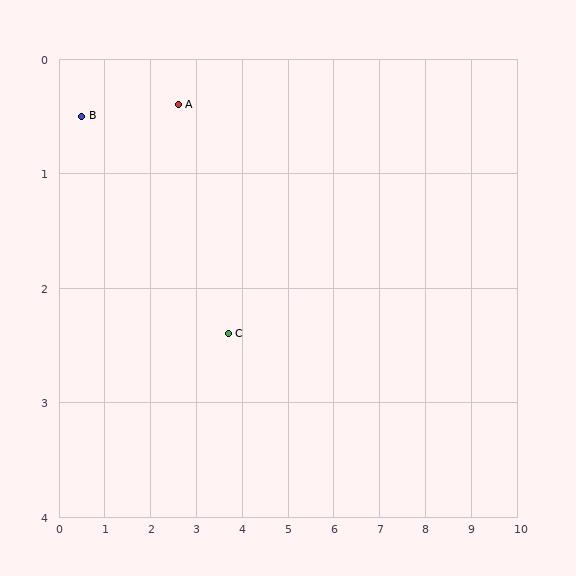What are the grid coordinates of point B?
Point B is at approximately (0.5, 0.5).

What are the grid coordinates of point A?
Point A is at approximately (2.6, 0.4).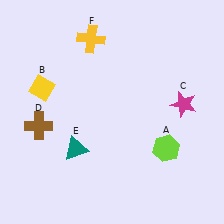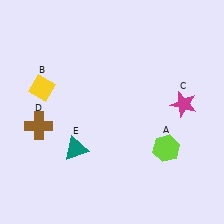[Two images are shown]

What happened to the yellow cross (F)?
The yellow cross (F) was removed in Image 2. It was in the top-left area of Image 1.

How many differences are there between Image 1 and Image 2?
There is 1 difference between the two images.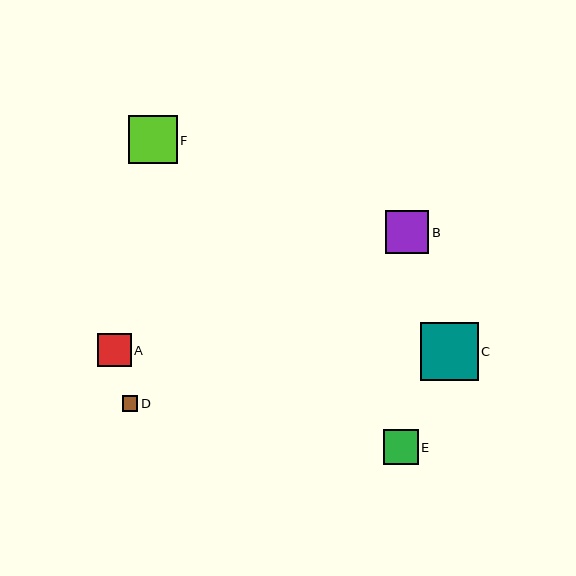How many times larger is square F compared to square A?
Square F is approximately 1.5 times the size of square A.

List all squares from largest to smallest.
From largest to smallest: C, F, B, E, A, D.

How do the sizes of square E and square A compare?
Square E and square A are approximately the same size.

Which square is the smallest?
Square D is the smallest with a size of approximately 16 pixels.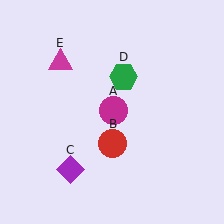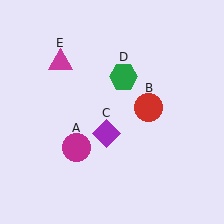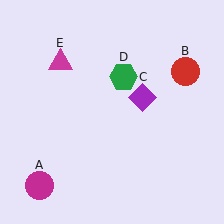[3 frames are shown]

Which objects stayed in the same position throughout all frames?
Green hexagon (object D) and magenta triangle (object E) remained stationary.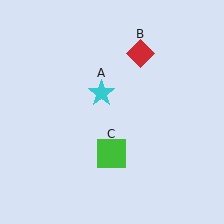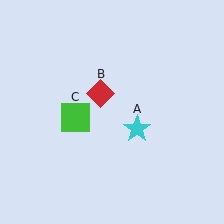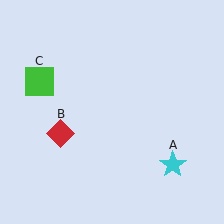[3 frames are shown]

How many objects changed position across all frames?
3 objects changed position: cyan star (object A), red diamond (object B), green square (object C).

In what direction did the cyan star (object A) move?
The cyan star (object A) moved down and to the right.